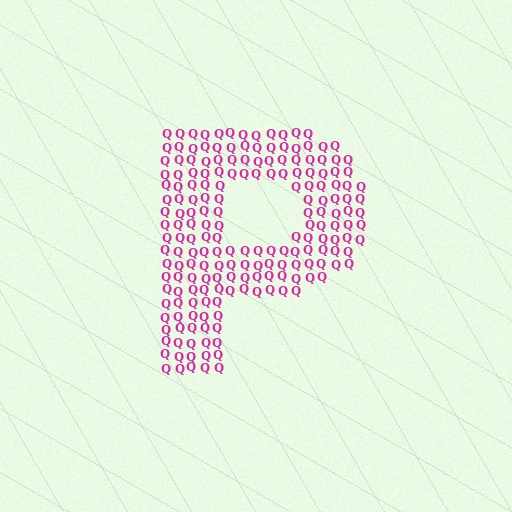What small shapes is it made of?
It is made of small letter Q's.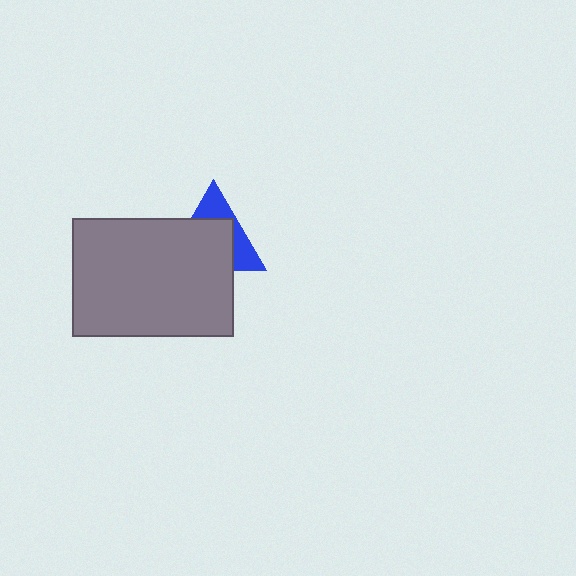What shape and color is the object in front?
The object in front is a gray rectangle.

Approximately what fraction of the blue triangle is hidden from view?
Roughly 62% of the blue triangle is hidden behind the gray rectangle.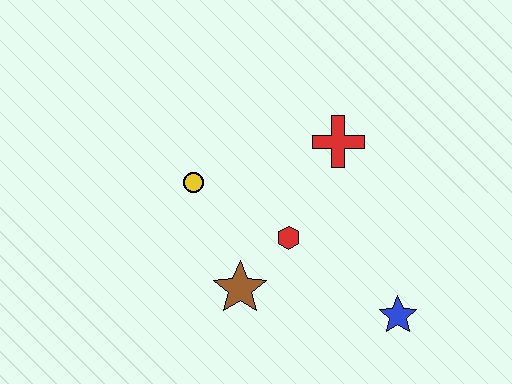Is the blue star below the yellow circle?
Yes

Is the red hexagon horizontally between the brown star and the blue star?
Yes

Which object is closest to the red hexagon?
The brown star is closest to the red hexagon.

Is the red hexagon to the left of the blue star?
Yes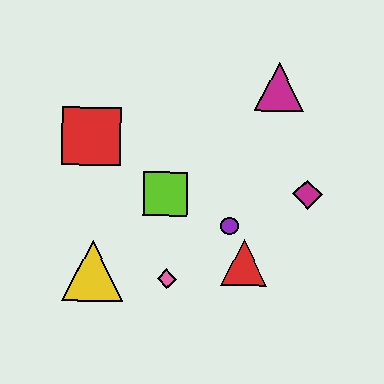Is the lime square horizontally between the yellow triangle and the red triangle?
Yes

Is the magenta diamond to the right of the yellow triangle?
Yes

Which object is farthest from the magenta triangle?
The yellow triangle is farthest from the magenta triangle.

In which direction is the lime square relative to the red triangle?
The lime square is to the left of the red triangle.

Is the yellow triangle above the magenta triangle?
No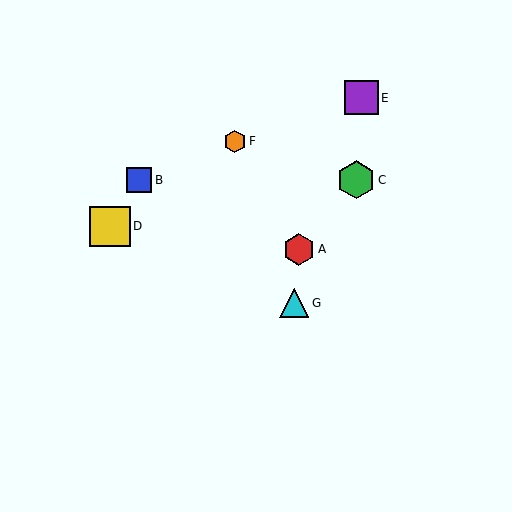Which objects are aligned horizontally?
Objects B, C are aligned horizontally.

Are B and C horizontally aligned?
Yes, both are at y≈180.